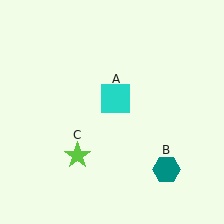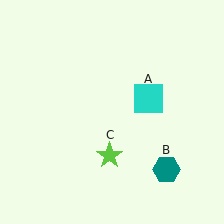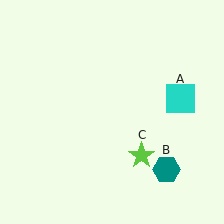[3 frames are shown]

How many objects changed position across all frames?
2 objects changed position: cyan square (object A), lime star (object C).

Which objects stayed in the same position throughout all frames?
Teal hexagon (object B) remained stationary.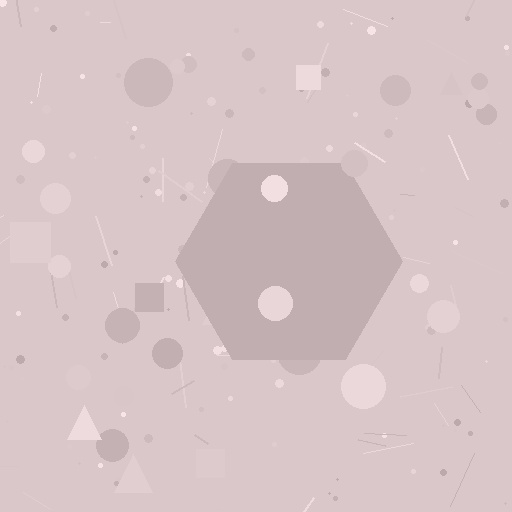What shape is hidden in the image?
A hexagon is hidden in the image.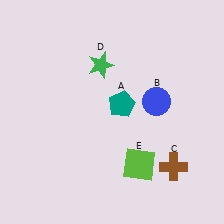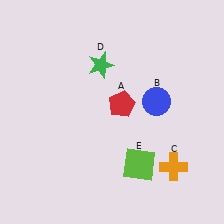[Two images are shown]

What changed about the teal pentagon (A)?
In Image 1, A is teal. In Image 2, it changed to red.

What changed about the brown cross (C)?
In Image 1, C is brown. In Image 2, it changed to orange.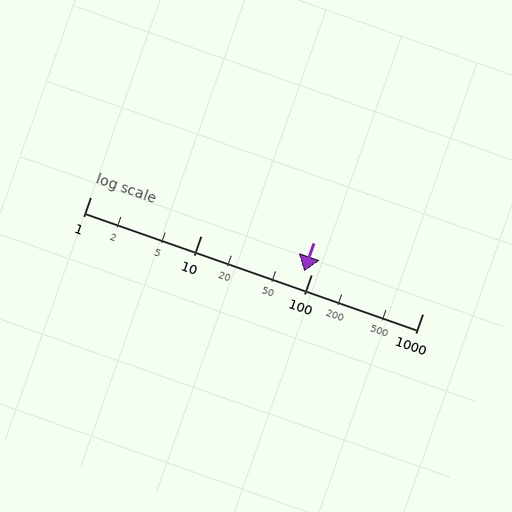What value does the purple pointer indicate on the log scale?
The pointer indicates approximately 85.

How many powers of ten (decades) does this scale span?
The scale spans 3 decades, from 1 to 1000.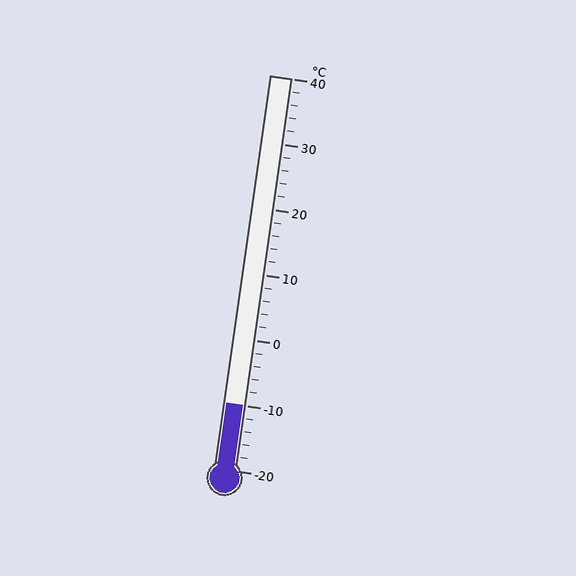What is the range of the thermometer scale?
The thermometer scale ranges from -20°C to 40°C.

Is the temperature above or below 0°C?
The temperature is below 0°C.